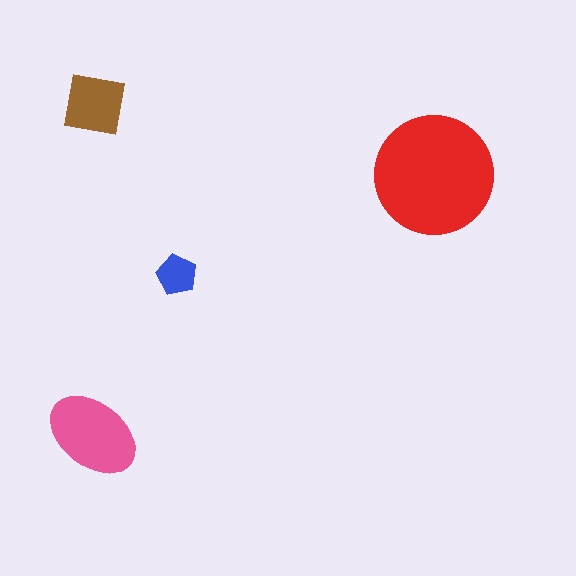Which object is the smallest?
The blue pentagon.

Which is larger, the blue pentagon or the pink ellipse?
The pink ellipse.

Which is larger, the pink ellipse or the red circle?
The red circle.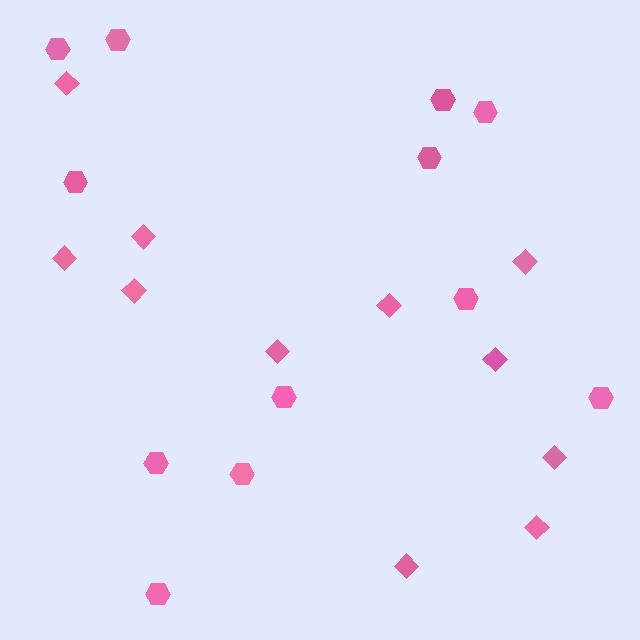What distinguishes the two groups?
There are 2 groups: one group of hexagons (12) and one group of diamonds (11).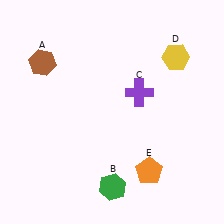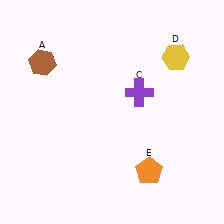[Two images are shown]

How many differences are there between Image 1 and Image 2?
There is 1 difference between the two images.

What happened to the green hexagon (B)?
The green hexagon (B) was removed in Image 2. It was in the bottom-right area of Image 1.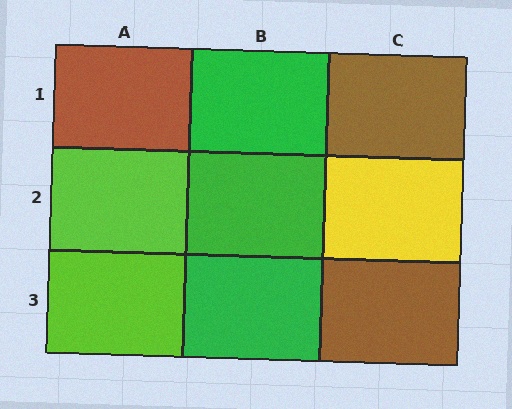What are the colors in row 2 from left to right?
Lime, green, yellow.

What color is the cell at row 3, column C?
Brown.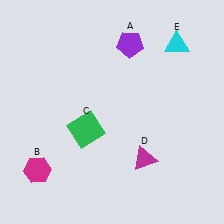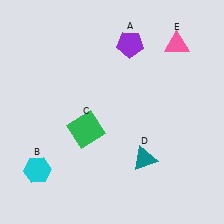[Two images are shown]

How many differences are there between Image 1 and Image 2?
There are 3 differences between the two images.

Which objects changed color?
B changed from magenta to cyan. D changed from magenta to teal. E changed from cyan to pink.